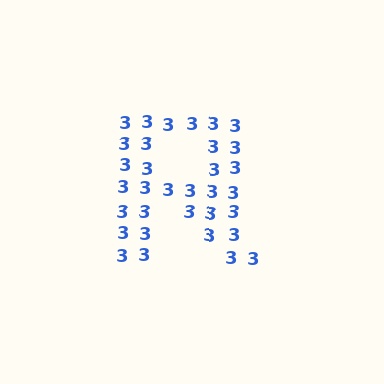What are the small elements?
The small elements are digit 3's.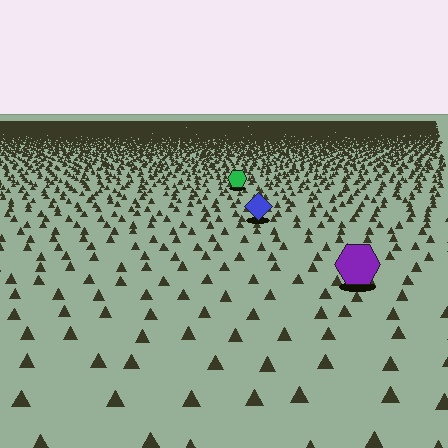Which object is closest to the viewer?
The purple hexagon is closest. The texture marks near it are larger and more spread out.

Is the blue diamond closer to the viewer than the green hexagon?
Yes. The blue diamond is closer — you can tell from the texture gradient: the ground texture is coarser near it.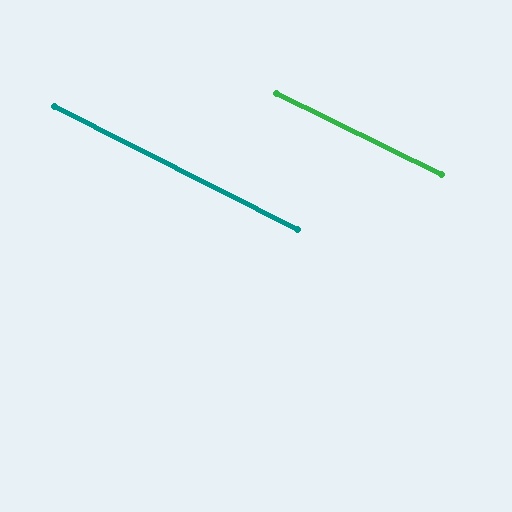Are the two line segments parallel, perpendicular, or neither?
Parallel — their directions differ by only 0.9°.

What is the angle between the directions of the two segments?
Approximately 1 degree.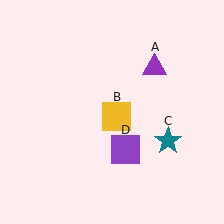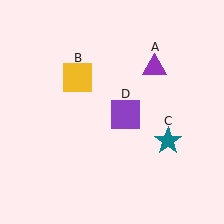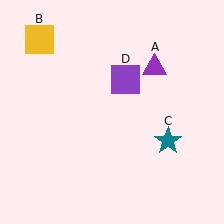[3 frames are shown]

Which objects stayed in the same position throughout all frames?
Purple triangle (object A) and teal star (object C) remained stationary.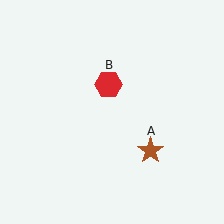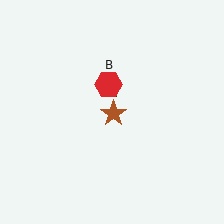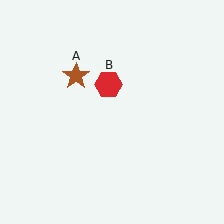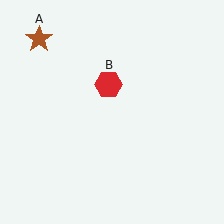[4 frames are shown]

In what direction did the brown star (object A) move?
The brown star (object A) moved up and to the left.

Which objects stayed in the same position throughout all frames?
Red hexagon (object B) remained stationary.